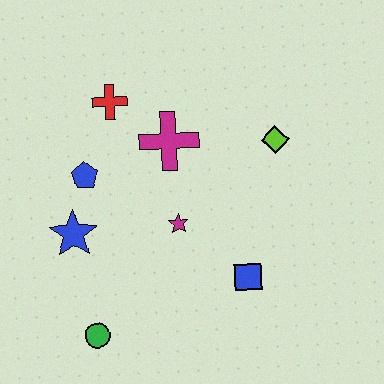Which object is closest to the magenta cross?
The red cross is closest to the magenta cross.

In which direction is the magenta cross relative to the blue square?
The magenta cross is above the blue square.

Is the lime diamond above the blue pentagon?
Yes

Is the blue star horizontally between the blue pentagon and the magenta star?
No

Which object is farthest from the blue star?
The lime diamond is farthest from the blue star.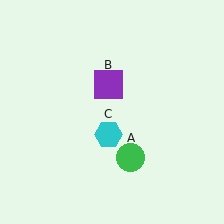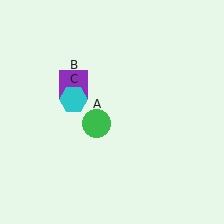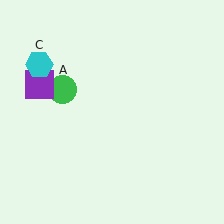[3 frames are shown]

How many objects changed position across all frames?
3 objects changed position: green circle (object A), purple square (object B), cyan hexagon (object C).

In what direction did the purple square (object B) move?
The purple square (object B) moved left.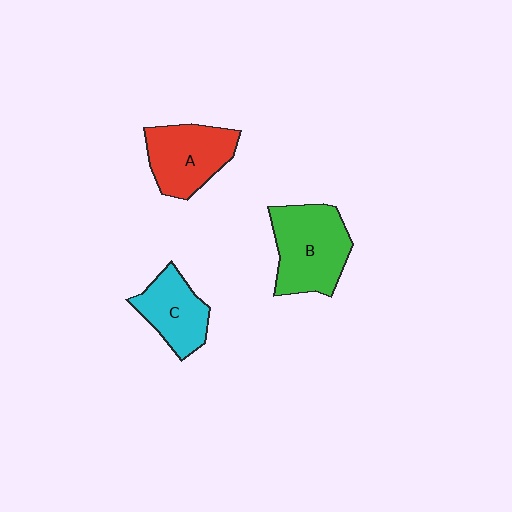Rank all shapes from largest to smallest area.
From largest to smallest: B (green), A (red), C (cyan).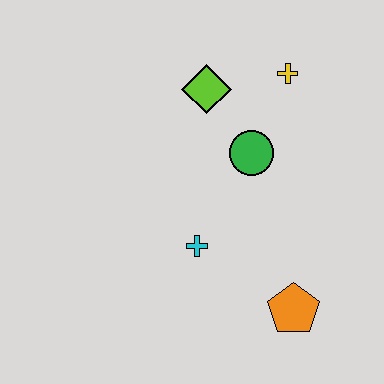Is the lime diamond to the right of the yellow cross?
No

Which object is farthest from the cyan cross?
The yellow cross is farthest from the cyan cross.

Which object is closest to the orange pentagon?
The cyan cross is closest to the orange pentagon.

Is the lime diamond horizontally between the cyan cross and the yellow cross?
Yes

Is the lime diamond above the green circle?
Yes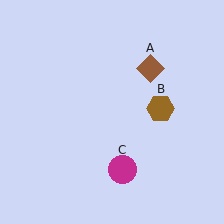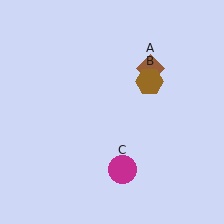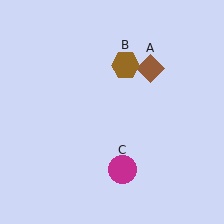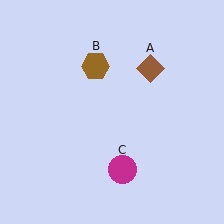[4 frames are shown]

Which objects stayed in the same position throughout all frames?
Brown diamond (object A) and magenta circle (object C) remained stationary.